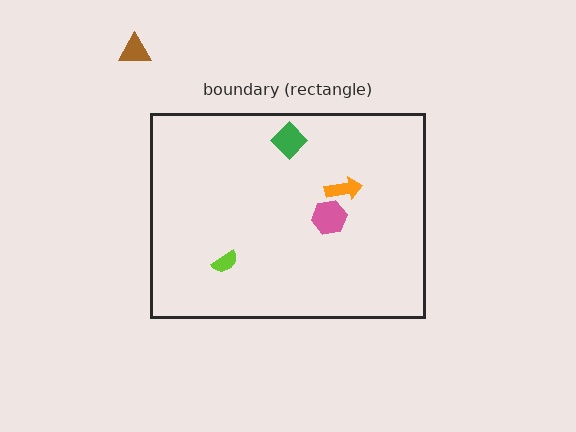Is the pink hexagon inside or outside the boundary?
Inside.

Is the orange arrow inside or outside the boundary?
Inside.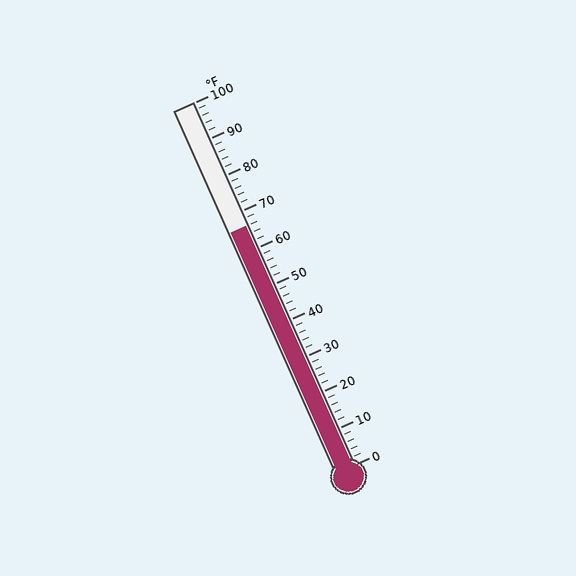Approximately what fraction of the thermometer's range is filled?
The thermometer is filled to approximately 65% of its range.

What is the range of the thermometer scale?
The thermometer scale ranges from 0°F to 100°F.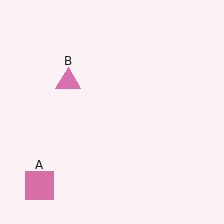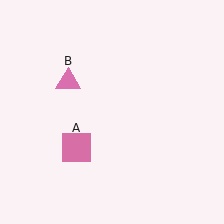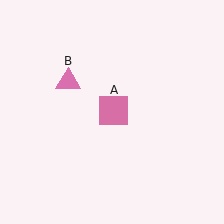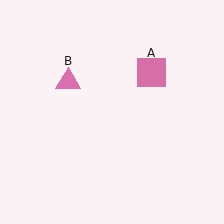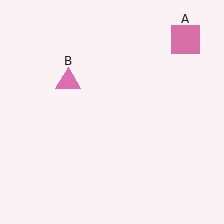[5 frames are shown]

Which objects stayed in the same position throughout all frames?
Pink triangle (object B) remained stationary.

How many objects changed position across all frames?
1 object changed position: pink square (object A).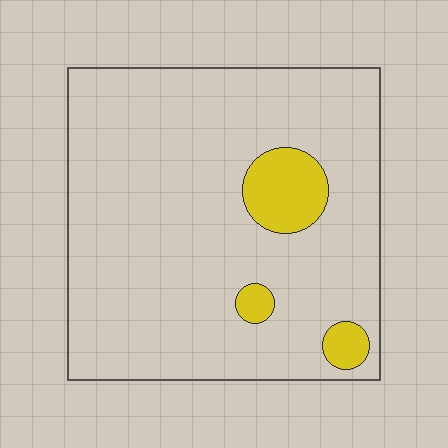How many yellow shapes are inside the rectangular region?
3.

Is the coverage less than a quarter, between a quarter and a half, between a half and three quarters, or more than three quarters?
Less than a quarter.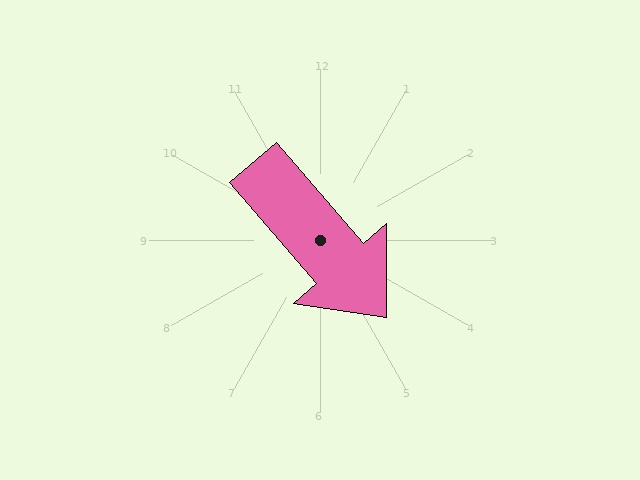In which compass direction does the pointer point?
Southeast.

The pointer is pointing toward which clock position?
Roughly 5 o'clock.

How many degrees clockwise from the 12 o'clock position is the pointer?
Approximately 139 degrees.